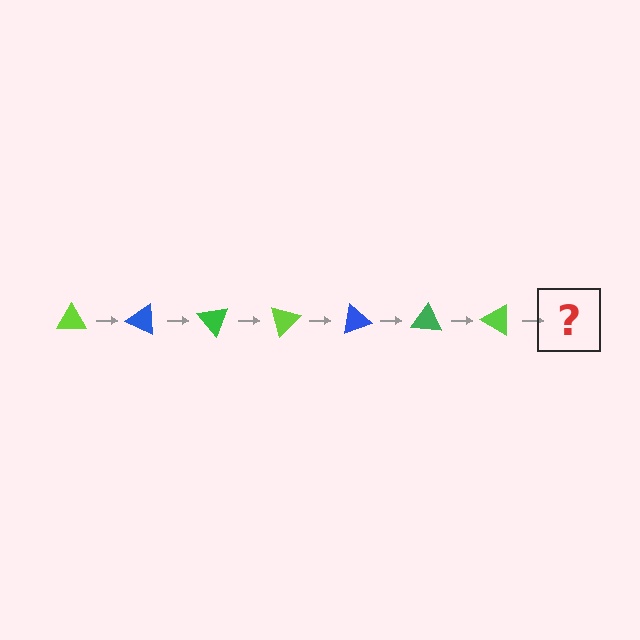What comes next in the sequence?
The next element should be a blue triangle, rotated 175 degrees from the start.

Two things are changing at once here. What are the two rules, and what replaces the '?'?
The two rules are that it rotates 25 degrees each step and the color cycles through lime, blue, and green. The '?' should be a blue triangle, rotated 175 degrees from the start.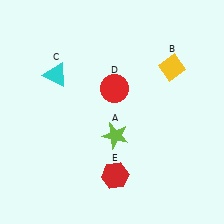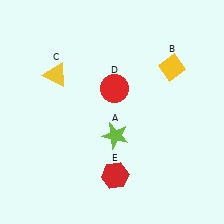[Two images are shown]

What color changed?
The triangle (C) changed from cyan in Image 1 to yellow in Image 2.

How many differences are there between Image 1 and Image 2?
There is 1 difference between the two images.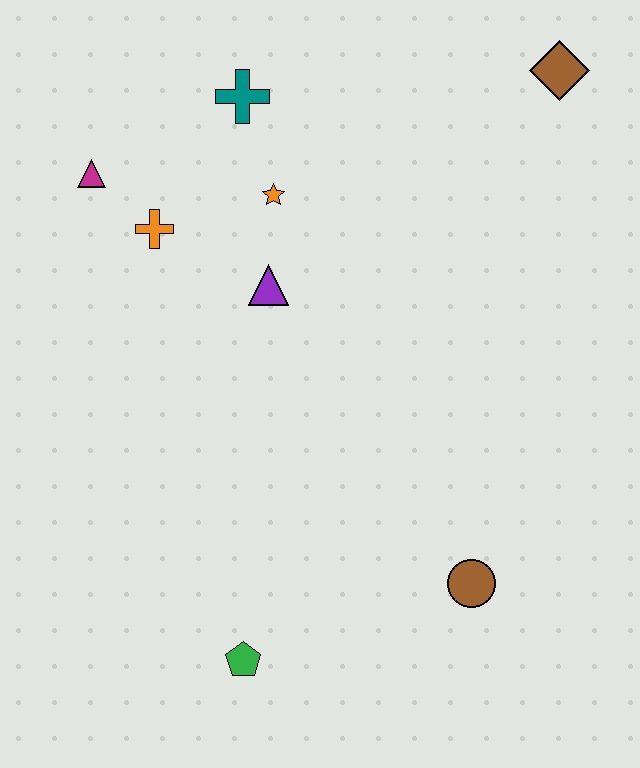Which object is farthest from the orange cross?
The brown circle is farthest from the orange cross.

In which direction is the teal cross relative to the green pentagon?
The teal cross is above the green pentagon.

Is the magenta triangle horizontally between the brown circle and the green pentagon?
No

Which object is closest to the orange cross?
The magenta triangle is closest to the orange cross.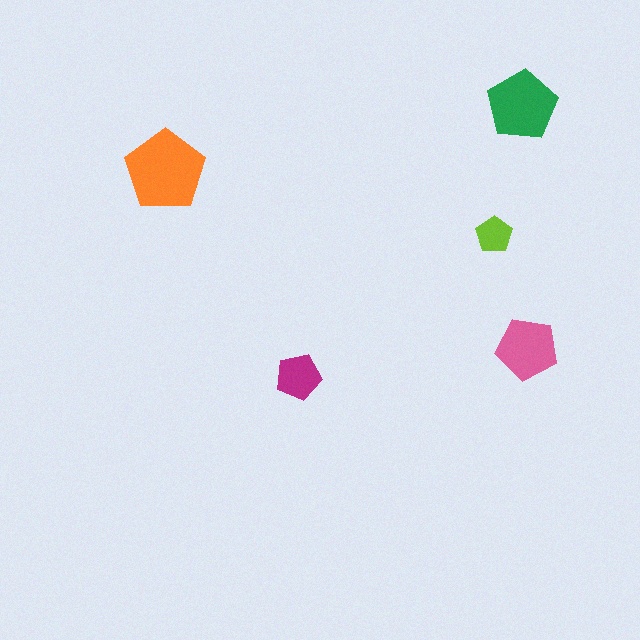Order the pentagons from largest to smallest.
the orange one, the green one, the pink one, the magenta one, the lime one.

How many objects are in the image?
There are 5 objects in the image.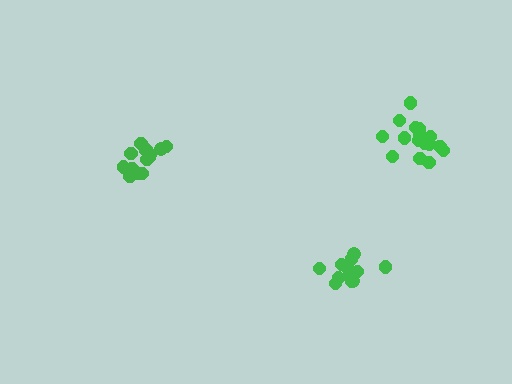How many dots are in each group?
Group 1: 16 dots, Group 2: 14 dots, Group 3: 12 dots (42 total).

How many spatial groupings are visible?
There are 3 spatial groupings.